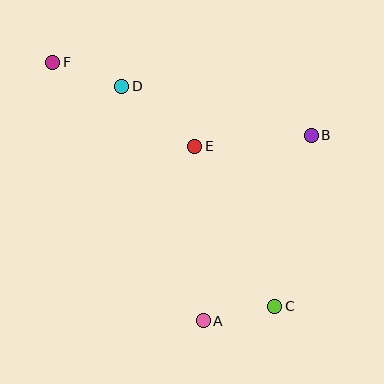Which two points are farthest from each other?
Points C and F are farthest from each other.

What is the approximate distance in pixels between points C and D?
The distance between C and D is approximately 268 pixels.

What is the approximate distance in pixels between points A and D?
The distance between A and D is approximately 249 pixels.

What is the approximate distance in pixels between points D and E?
The distance between D and E is approximately 95 pixels.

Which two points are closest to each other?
Points A and C are closest to each other.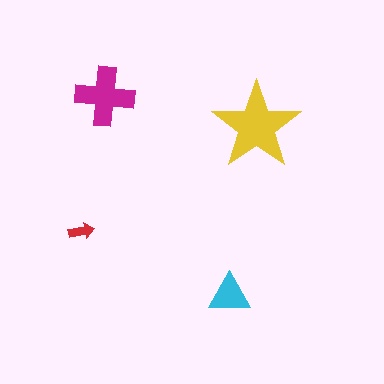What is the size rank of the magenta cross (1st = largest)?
2nd.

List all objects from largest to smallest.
The yellow star, the magenta cross, the cyan triangle, the red arrow.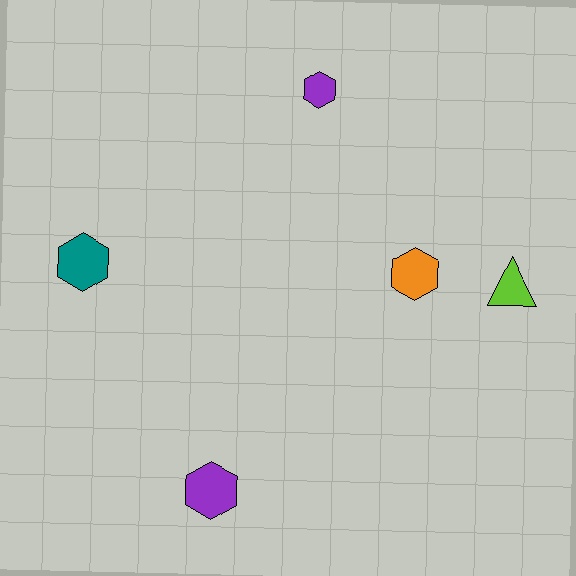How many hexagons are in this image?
There are 4 hexagons.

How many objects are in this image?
There are 5 objects.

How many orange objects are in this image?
There is 1 orange object.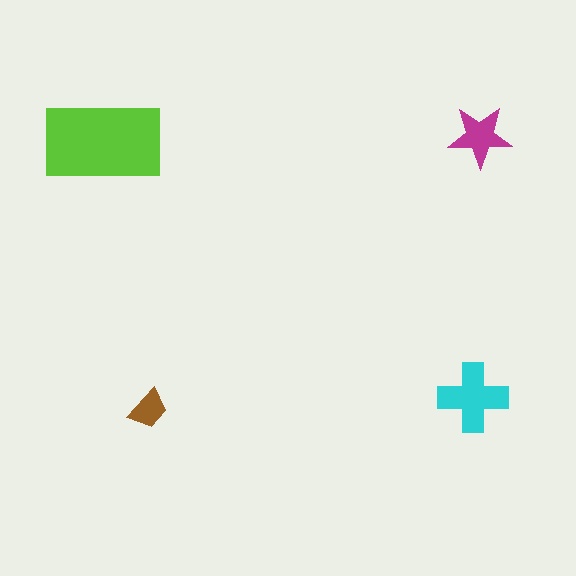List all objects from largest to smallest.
The lime rectangle, the cyan cross, the magenta star, the brown trapezoid.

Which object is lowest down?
The brown trapezoid is bottommost.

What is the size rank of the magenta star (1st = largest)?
3rd.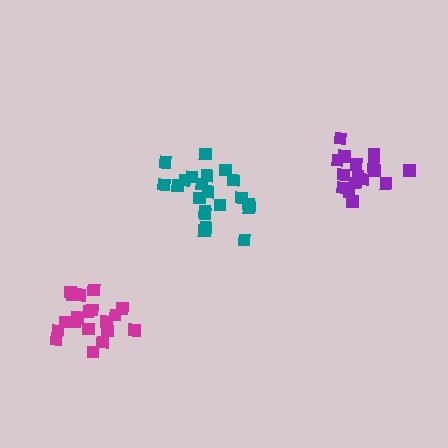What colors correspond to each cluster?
The clusters are colored: teal, purple, magenta.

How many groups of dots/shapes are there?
There are 3 groups.